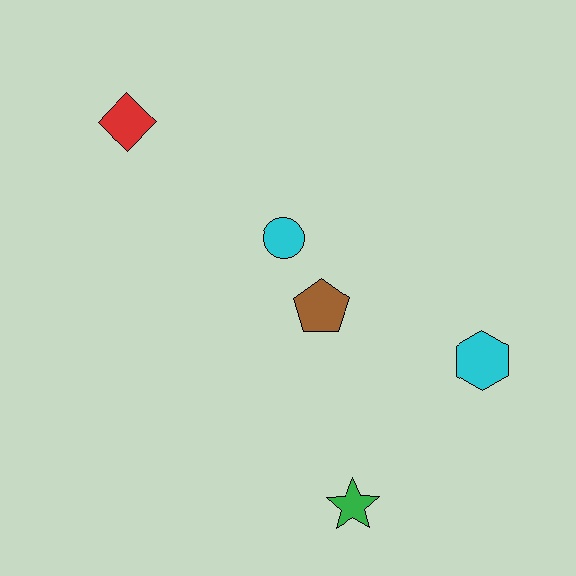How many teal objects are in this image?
There are no teal objects.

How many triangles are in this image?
There are no triangles.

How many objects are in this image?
There are 5 objects.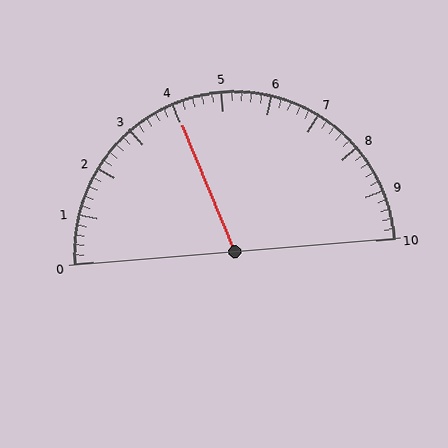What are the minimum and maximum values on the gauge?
The gauge ranges from 0 to 10.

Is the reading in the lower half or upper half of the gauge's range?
The reading is in the lower half of the range (0 to 10).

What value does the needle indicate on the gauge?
The needle indicates approximately 4.0.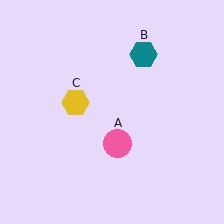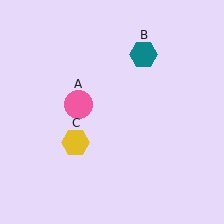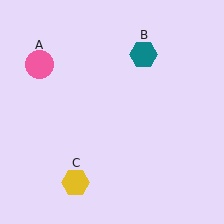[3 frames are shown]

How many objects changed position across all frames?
2 objects changed position: pink circle (object A), yellow hexagon (object C).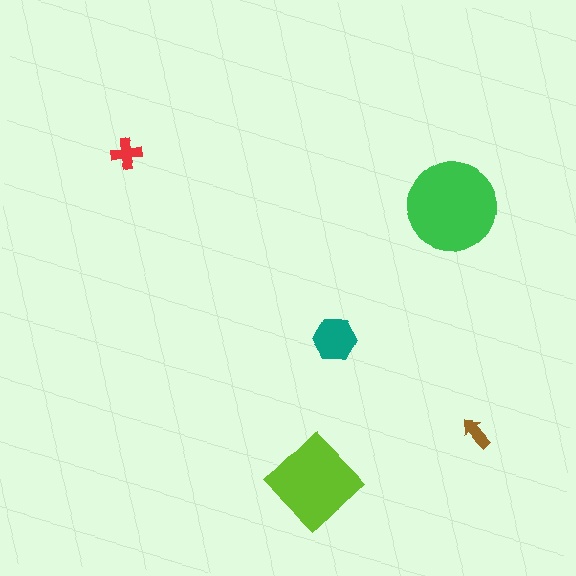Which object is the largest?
The green circle.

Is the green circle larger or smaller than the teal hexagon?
Larger.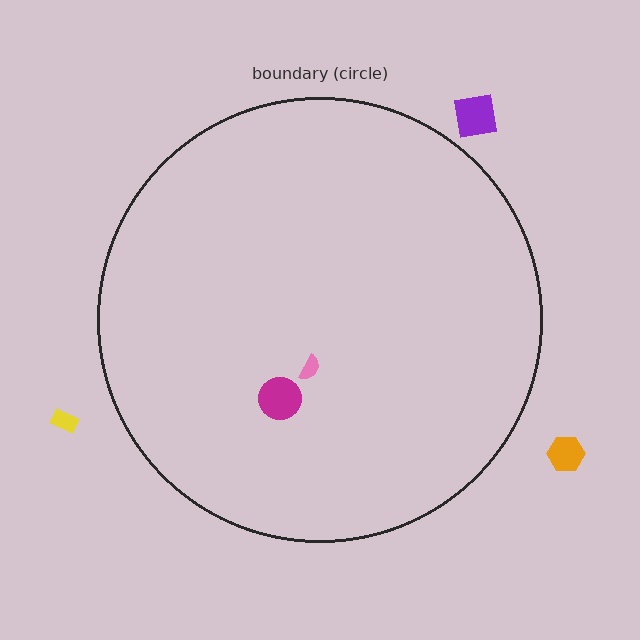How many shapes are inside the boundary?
2 inside, 3 outside.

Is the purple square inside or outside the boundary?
Outside.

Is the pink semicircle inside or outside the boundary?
Inside.